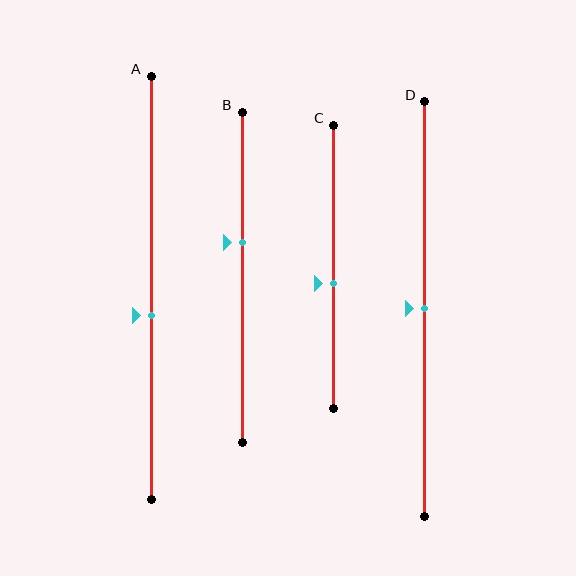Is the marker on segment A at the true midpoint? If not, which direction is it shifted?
No, the marker on segment A is shifted downward by about 6% of the segment length.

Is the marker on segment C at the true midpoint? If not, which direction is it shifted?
No, the marker on segment C is shifted downward by about 6% of the segment length.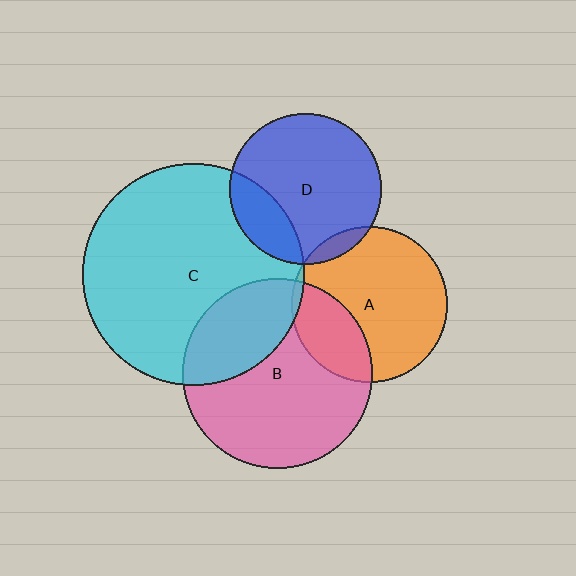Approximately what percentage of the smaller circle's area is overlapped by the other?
Approximately 20%.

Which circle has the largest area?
Circle C (cyan).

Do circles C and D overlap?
Yes.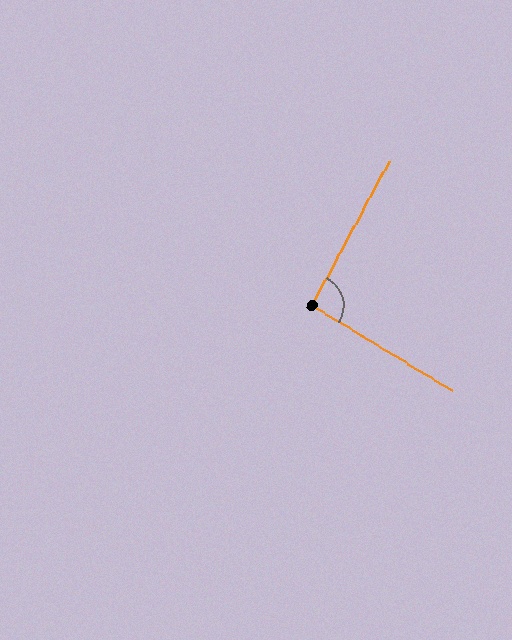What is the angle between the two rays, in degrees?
Approximately 93 degrees.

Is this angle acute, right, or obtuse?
It is approximately a right angle.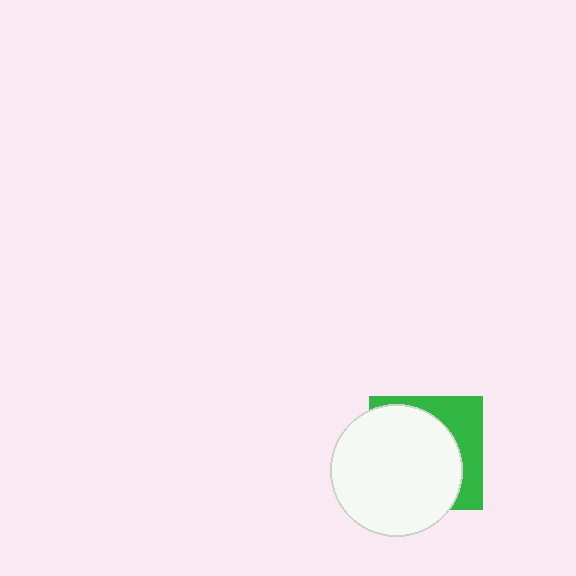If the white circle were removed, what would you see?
You would see the complete green square.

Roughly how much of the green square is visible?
A small part of it is visible (roughly 33%).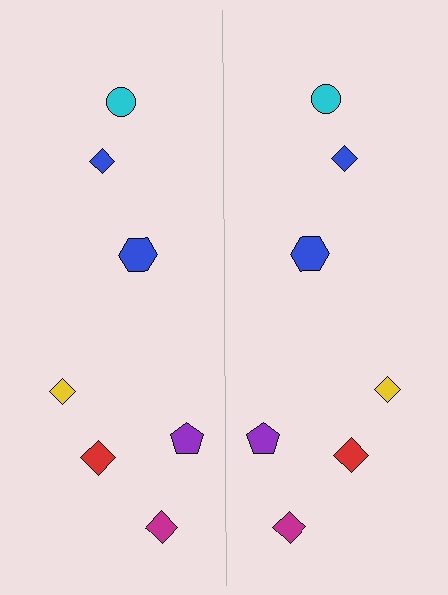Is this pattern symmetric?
Yes, this pattern has bilateral (reflection) symmetry.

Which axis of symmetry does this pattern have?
The pattern has a vertical axis of symmetry running through the center of the image.